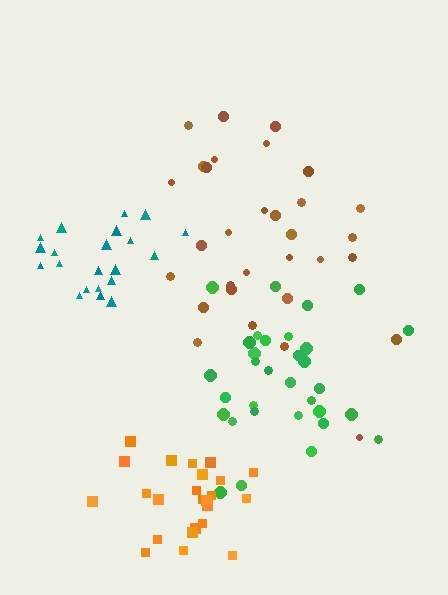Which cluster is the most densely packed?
Orange.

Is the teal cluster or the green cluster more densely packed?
Teal.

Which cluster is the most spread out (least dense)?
Brown.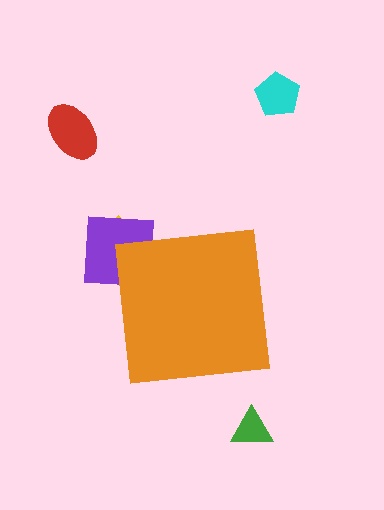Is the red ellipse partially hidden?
No, the red ellipse is fully visible.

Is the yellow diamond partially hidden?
Yes, the yellow diamond is partially hidden behind the orange square.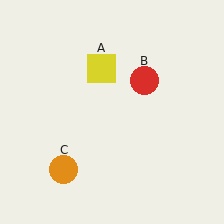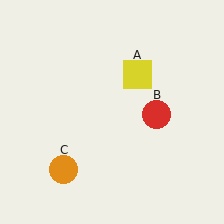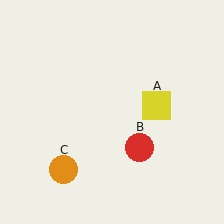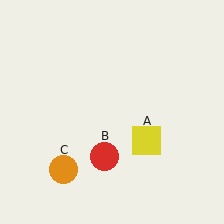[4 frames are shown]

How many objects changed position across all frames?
2 objects changed position: yellow square (object A), red circle (object B).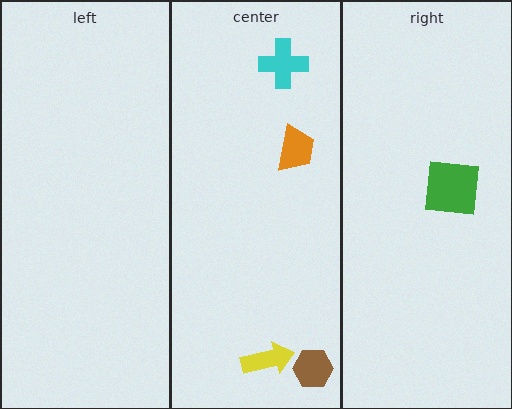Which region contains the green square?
The right region.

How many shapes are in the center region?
4.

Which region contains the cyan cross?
The center region.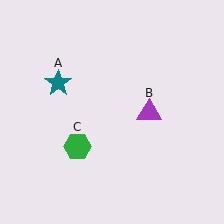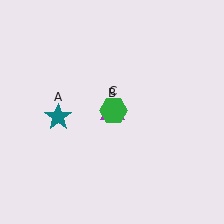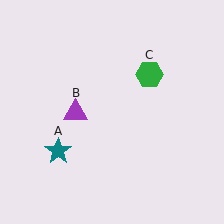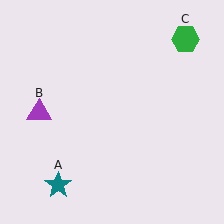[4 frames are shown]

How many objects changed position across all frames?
3 objects changed position: teal star (object A), purple triangle (object B), green hexagon (object C).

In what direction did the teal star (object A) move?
The teal star (object A) moved down.